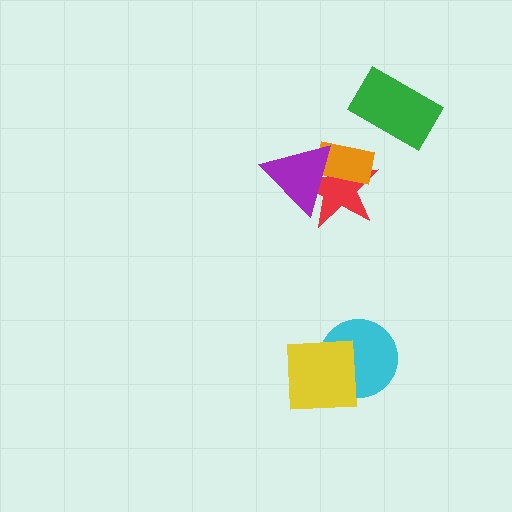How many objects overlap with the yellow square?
1 object overlaps with the yellow square.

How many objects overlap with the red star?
2 objects overlap with the red star.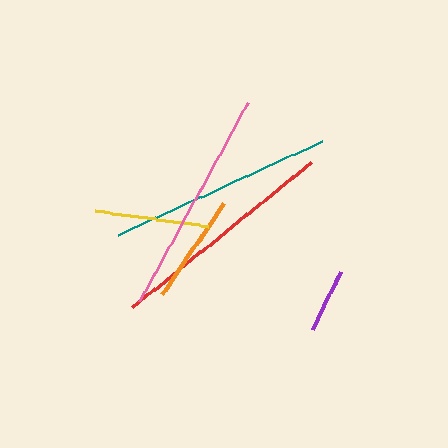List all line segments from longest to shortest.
From longest to shortest: red, pink, teal, yellow, orange, purple.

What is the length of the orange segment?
The orange segment is approximately 109 pixels long.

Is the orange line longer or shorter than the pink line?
The pink line is longer than the orange line.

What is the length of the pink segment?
The pink segment is approximately 226 pixels long.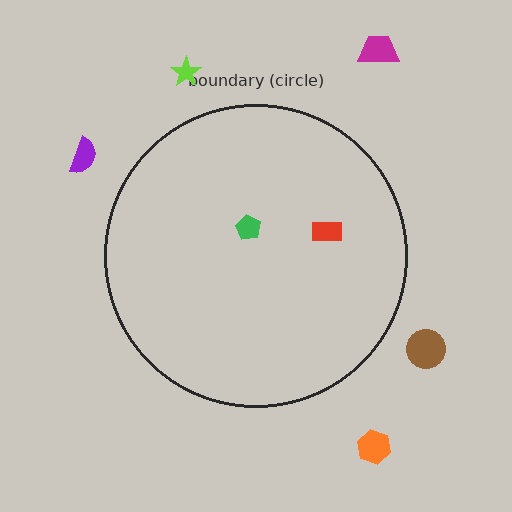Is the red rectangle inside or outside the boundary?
Inside.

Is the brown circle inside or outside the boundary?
Outside.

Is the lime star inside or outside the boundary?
Outside.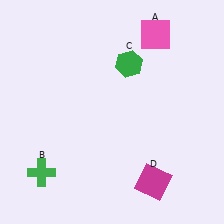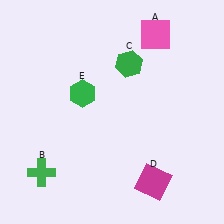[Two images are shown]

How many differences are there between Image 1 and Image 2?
There is 1 difference between the two images.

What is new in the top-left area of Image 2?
A green hexagon (E) was added in the top-left area of Image 2.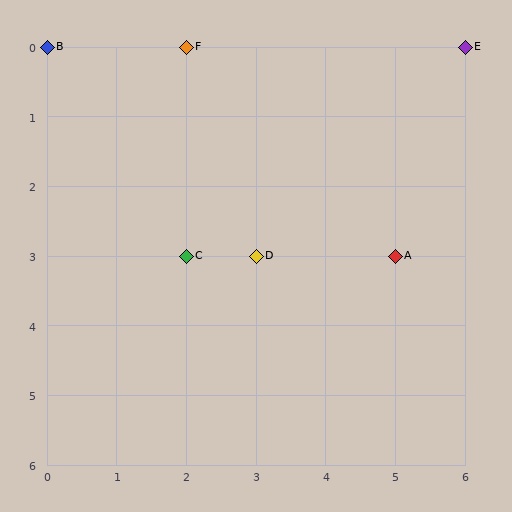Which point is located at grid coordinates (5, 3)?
Point A is at (5, 3).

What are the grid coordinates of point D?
Point D is at grid coordinates (3, 3).